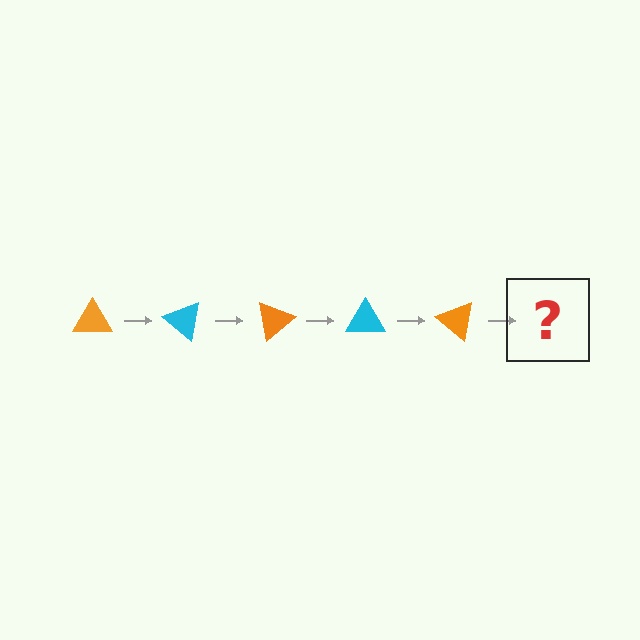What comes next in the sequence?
The next element should be a cyan triangle, rotated 200 degrees from the start.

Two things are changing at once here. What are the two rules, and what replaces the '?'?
The two rules are that it rotates 40 degrees each step and the color cycles through orange and cyan. The '?' should be a cyan triangle, rotated 200 degrees from the start.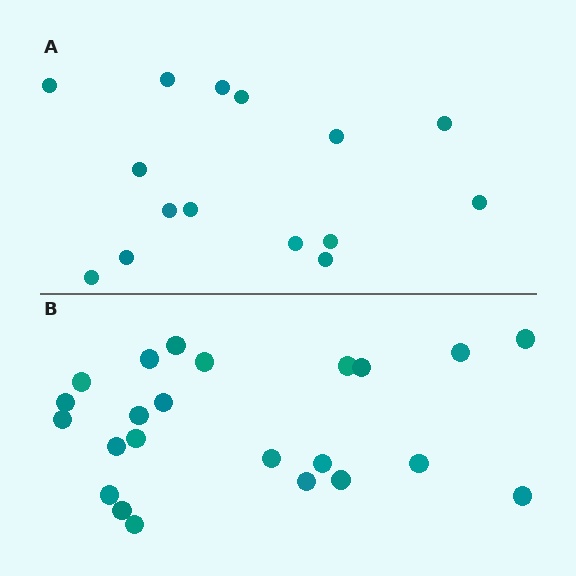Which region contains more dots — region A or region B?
Region B (the bottom region) has more dots.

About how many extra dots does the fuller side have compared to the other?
Region B has roughly 8 or so more dots than region A.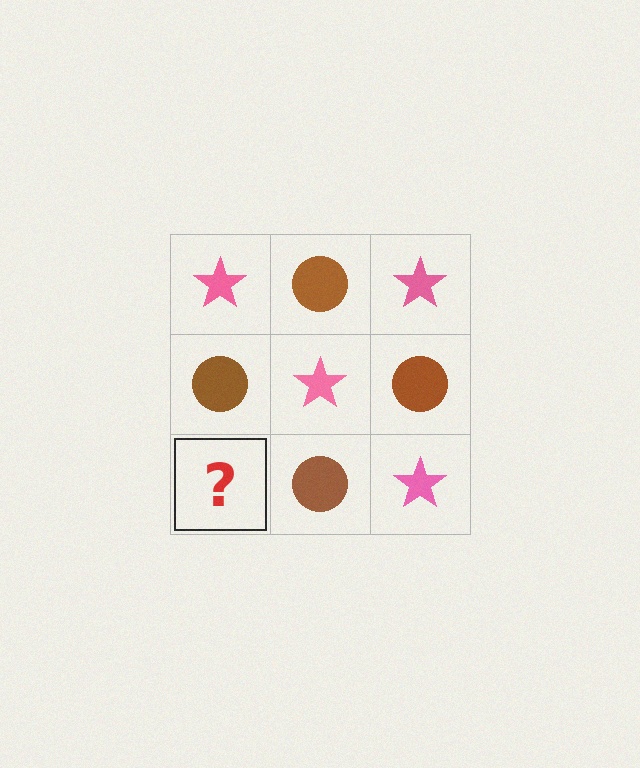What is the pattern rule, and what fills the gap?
The rule is that it alternates pink star and brown circle in a checkerboard pattern. The gap should be filled with a pink star.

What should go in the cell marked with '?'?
The missing cell should contain a pink star.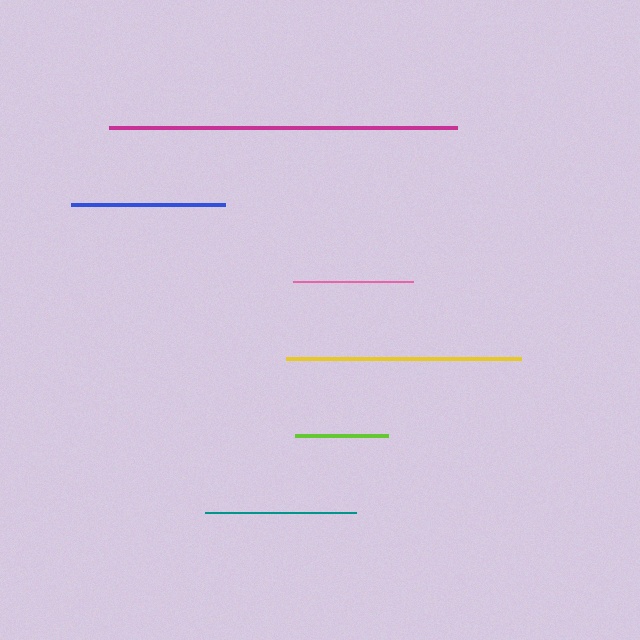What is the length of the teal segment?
The teal segment is approximately 152 pixels long.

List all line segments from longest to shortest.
From longest to shortest: magenta, yellow, blue, teal, pink, lime.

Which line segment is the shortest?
The lime line is the shortest at approximately 93 pixels.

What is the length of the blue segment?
The blue segment is approximately 154 pixels long.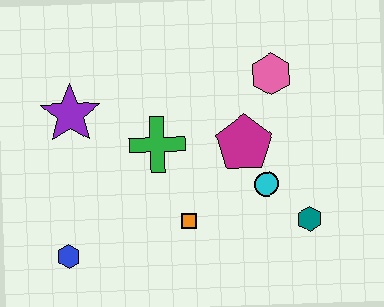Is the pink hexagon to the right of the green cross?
Yes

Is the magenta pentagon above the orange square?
Yes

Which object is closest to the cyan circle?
The magenta pentagon is closest to the cyan circle.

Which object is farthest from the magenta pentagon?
The blue hexagon is farthest from the magenta pentagon.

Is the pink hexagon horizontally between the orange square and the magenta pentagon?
No